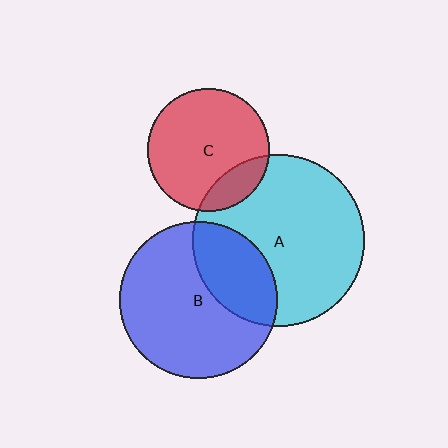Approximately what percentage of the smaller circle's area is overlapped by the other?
Approximately 15%.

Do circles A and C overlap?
Yes.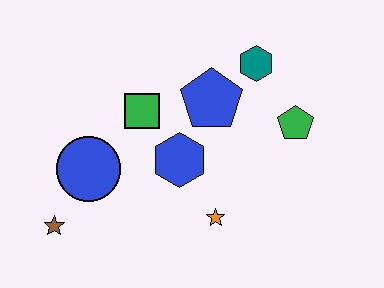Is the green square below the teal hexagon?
Yes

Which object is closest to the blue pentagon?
The teal hexagon is closest to the blue pentagon.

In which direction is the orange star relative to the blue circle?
The orange star is to the right of the blue circle.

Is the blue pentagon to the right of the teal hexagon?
No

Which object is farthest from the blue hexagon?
The brown star is farthest from the blue hexagon.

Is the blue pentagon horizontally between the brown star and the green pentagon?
Yes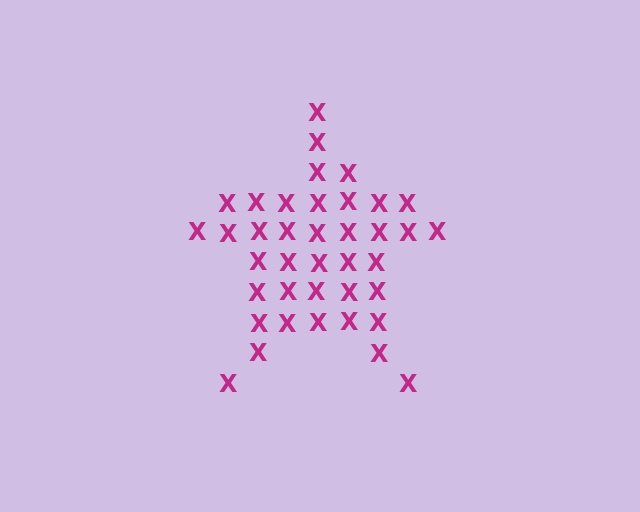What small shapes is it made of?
It is made of small letter X's.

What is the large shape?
The large shape is a star.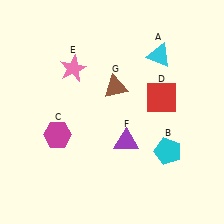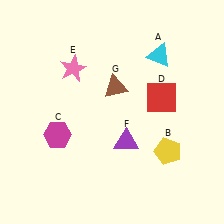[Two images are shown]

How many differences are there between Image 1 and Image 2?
There is 1 difference between the two images.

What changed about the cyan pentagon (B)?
In Image 1, B is cyan. In Image 2, it changed to yellow.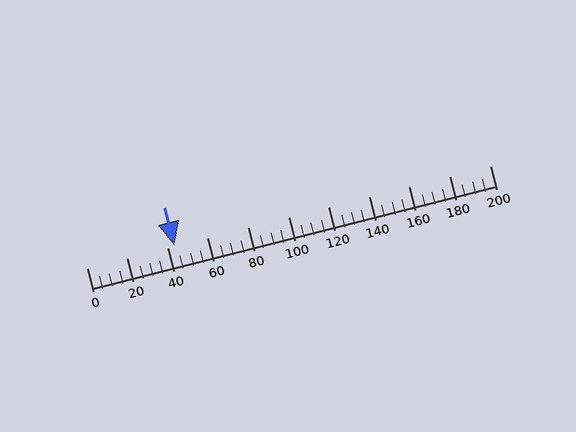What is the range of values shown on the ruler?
The ruler shows values from 0 to 200.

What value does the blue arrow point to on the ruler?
The blue arrow points to approximately 44.